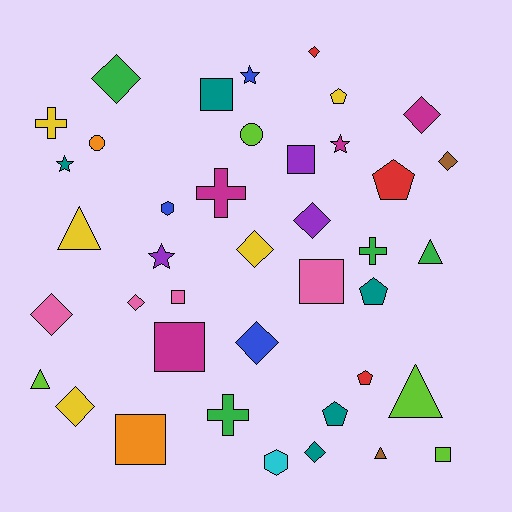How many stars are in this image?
There are 4 stars.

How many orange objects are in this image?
There are 2 orange objects.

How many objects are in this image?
There are 40 objects.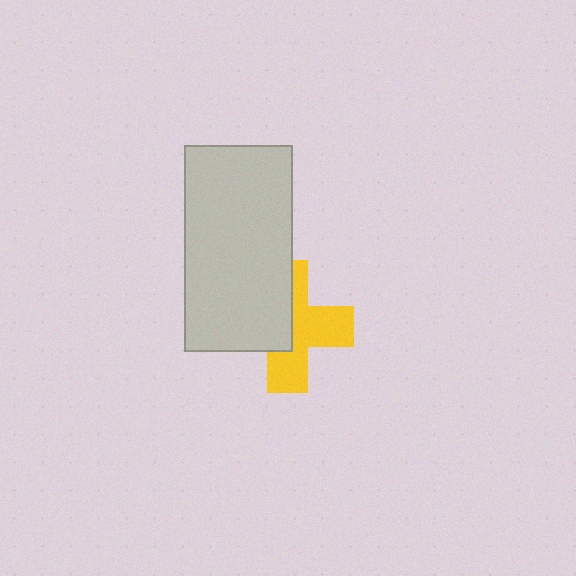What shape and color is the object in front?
The object in front is a light gray rectangle.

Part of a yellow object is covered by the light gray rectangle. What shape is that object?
It is a cross.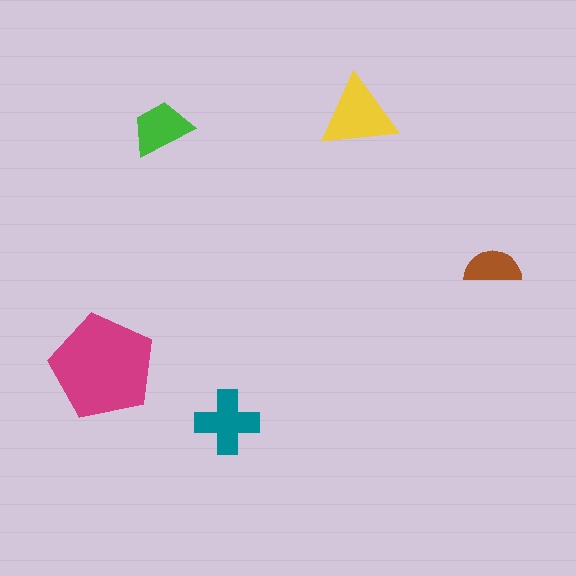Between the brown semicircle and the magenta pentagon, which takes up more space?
The magenta pentagon.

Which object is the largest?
The magenta pentagon.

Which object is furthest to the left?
The magenta pentagon is leftmost.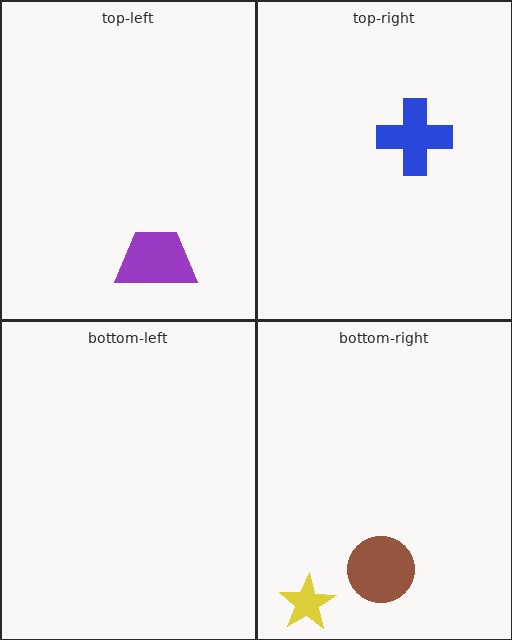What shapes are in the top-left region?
The purple trapezoid.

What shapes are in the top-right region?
The blue cross.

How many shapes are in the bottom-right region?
2.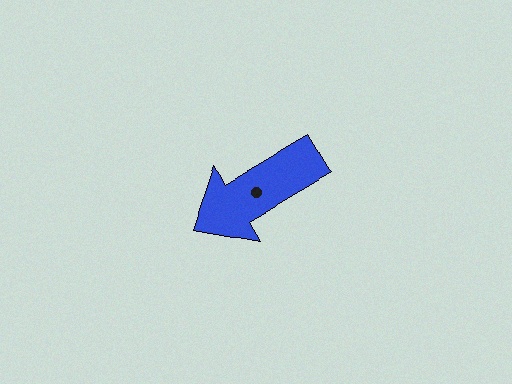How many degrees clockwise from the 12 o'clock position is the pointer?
Approximately 239 degrees.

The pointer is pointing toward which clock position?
Roughly 8 o'clock.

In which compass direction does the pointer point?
Southwest.